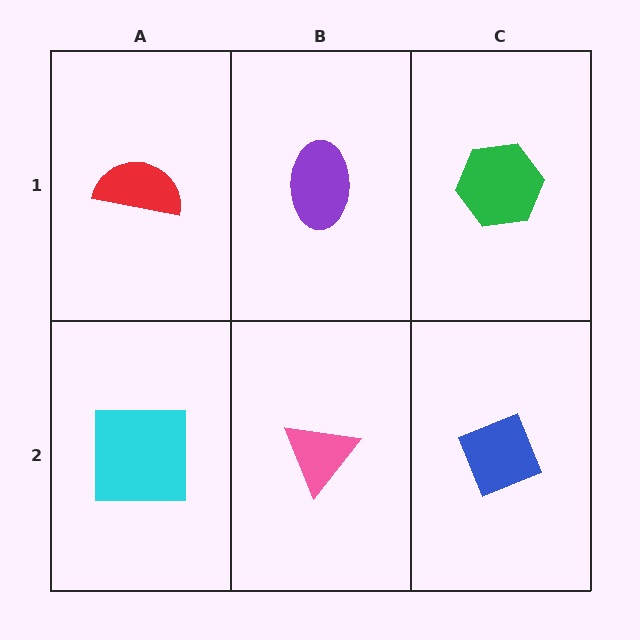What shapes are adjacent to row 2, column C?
A green hexagon (row 1, column C), a pink triangle (row 2, column B).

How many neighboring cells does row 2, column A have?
2.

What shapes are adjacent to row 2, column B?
A purple ellipse (row 1, column B), a cyan square (row 2, column A), a blue diamond (row 2, column C).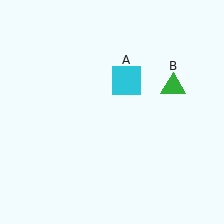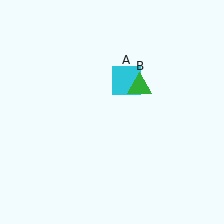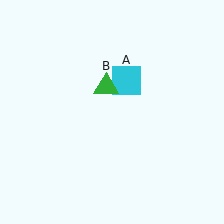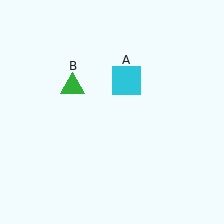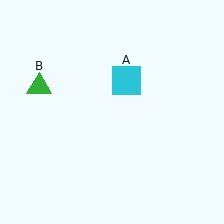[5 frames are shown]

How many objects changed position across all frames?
1 object changed position: green triangle (object B).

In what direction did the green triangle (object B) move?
The green triangle (object B) moved left.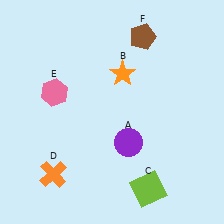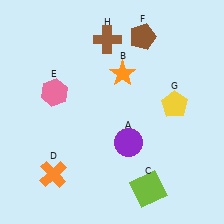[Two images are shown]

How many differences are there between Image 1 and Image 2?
There are 2 differences between the two images.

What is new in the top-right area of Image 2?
A yellow pentagon (G) was added in the top-right area of Image 2.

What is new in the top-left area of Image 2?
A brown cross (H) was added in the top-left area of Image 2.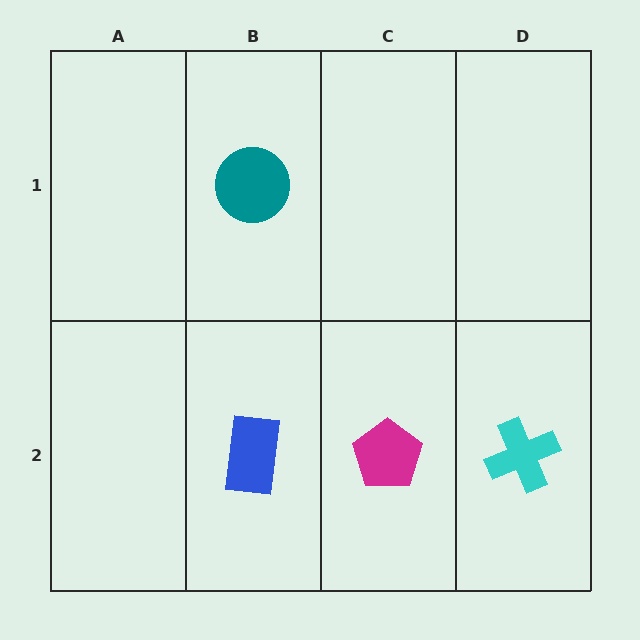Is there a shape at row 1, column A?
No, that cell is empty.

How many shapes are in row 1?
1 shape.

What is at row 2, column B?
A blue rectangle.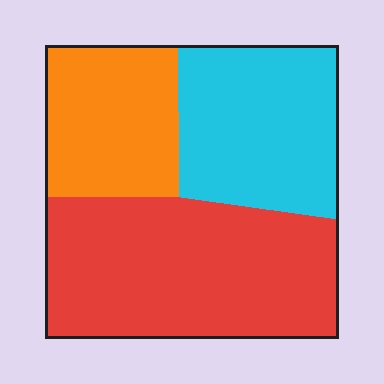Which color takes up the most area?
Red, at roughly 45%.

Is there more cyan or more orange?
Cyan.